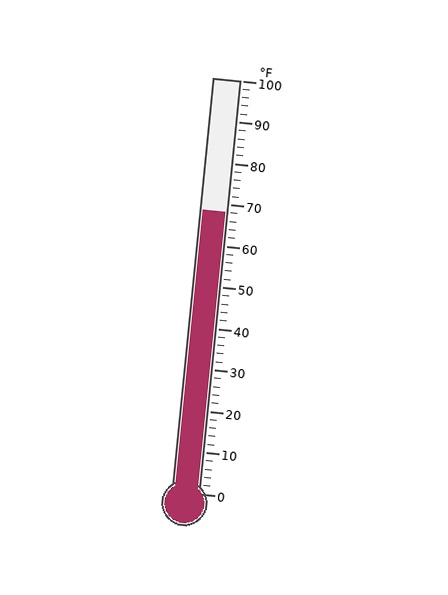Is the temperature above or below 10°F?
The temperature is above 10°F.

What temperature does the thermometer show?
The thermometer shows approximately 68°F.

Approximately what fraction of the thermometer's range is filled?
The thermometer is filled to approximately 70% of its range.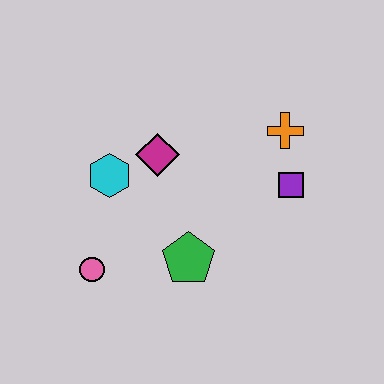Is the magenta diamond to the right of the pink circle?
Yes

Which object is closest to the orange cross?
The purple square is closest to the orange cross.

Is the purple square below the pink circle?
No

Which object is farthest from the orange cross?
The pink circle is farthest from the orange cross.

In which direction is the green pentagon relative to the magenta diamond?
The green pentagon is below the magenta diamond.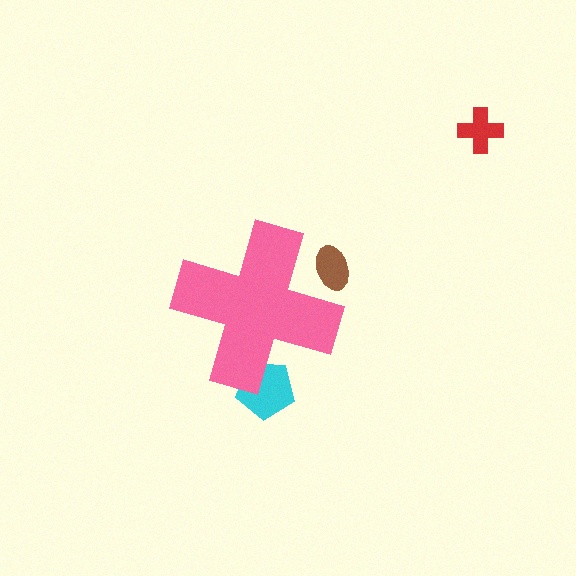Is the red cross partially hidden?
No, the red cross is fully visible.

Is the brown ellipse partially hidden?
Yes, the brown ellipse is partially hidden behind the pink cross.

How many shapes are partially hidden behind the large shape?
2 shapes are partially hidden.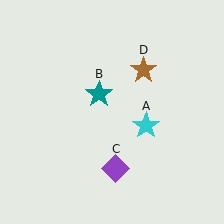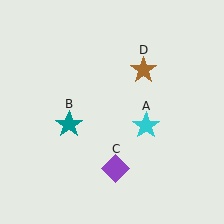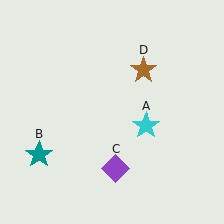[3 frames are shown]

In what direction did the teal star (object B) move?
The teal star (object B) moved down and to the left.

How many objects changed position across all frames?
1 object changed position: teal star (object B).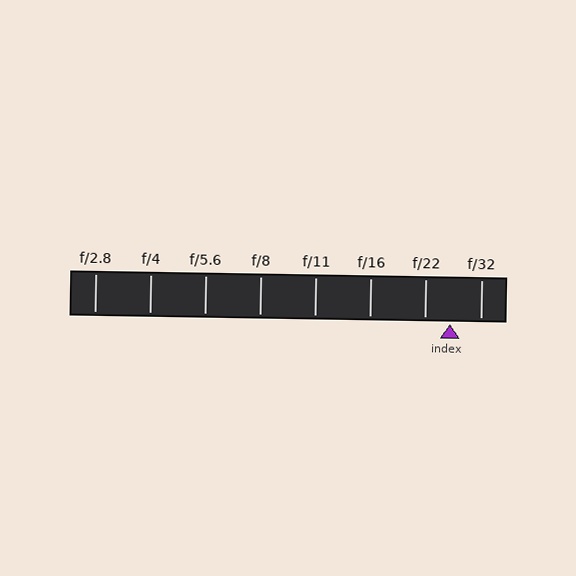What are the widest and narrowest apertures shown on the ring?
The widest aperture shown is f/2.8 and the narrowest is f/32.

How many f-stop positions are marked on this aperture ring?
There are 8 f-stop positions marked.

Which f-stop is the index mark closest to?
The index mark is closest to f/22.